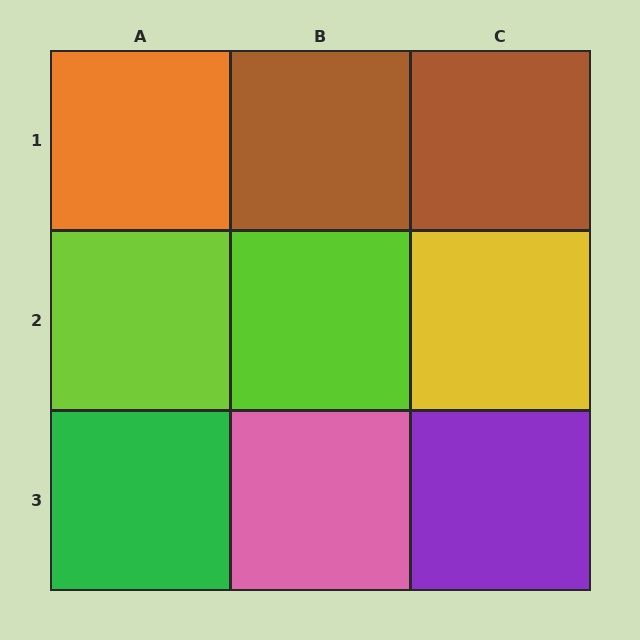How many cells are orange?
1 cell is orange.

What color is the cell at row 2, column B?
Lime.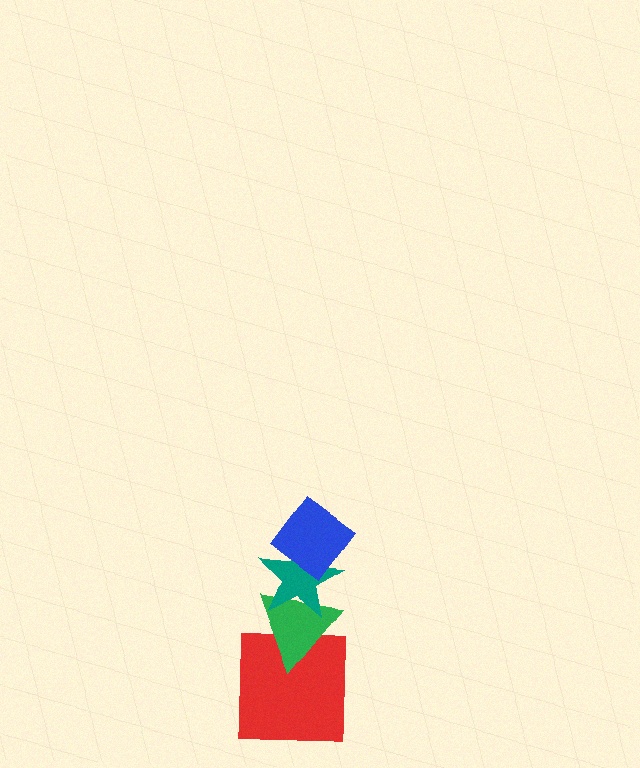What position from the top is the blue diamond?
The blue diamond is 1st from the top.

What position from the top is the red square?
The red square is 4th from the top.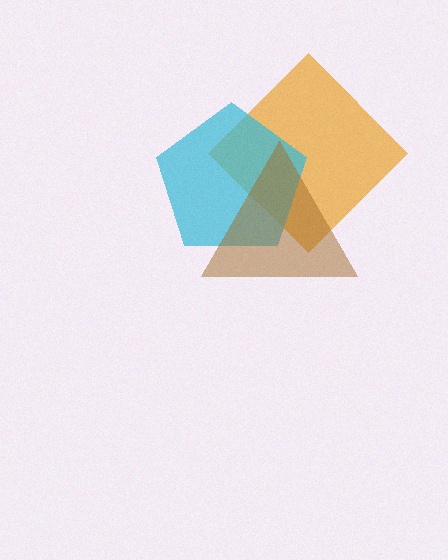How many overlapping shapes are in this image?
There are 3 overlapping shapes in the image.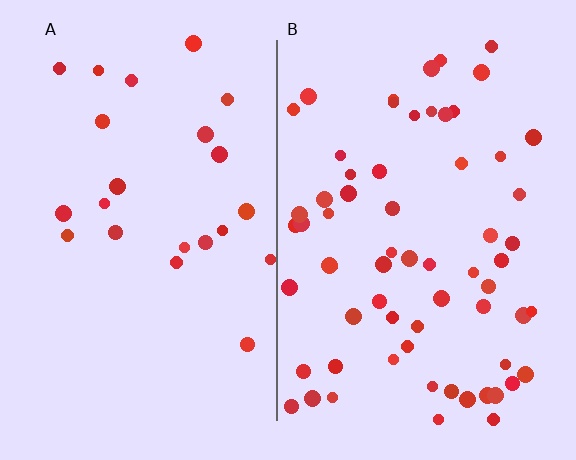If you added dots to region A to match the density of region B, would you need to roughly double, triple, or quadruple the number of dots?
Approximately triple.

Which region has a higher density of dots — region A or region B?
B (the right).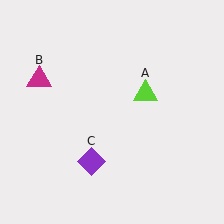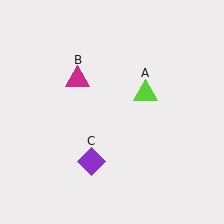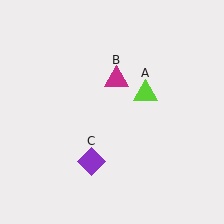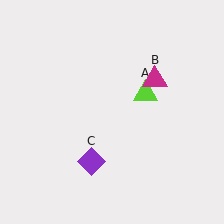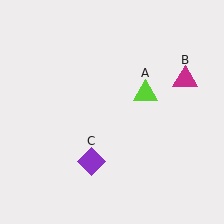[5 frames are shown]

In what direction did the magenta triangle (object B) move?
The magenta triangle (object B) moved right.